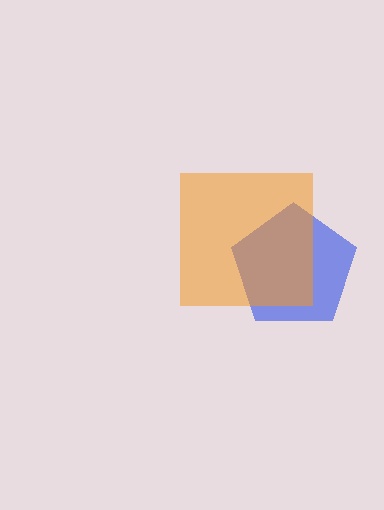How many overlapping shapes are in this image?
There are 2 overlapping shapes in the image.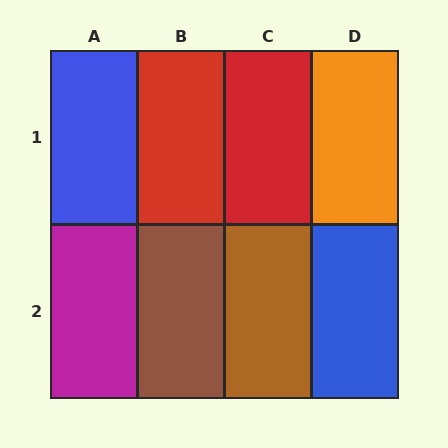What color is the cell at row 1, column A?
Blue.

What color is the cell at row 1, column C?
Red.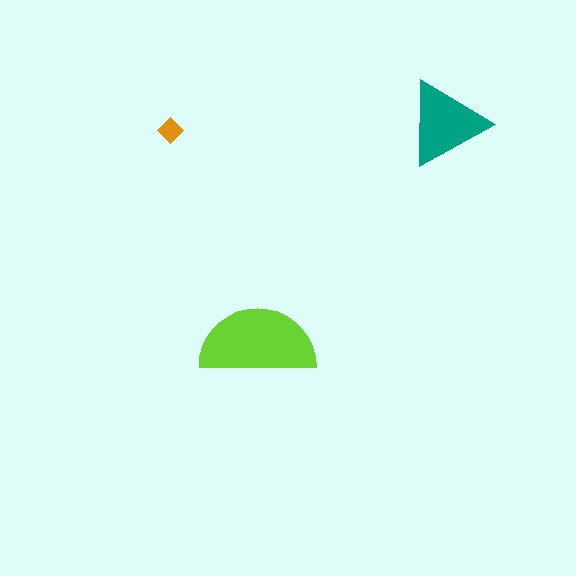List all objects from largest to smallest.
The lime semicircle, the teal triangle, the orange diamond.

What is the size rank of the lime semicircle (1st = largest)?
1st.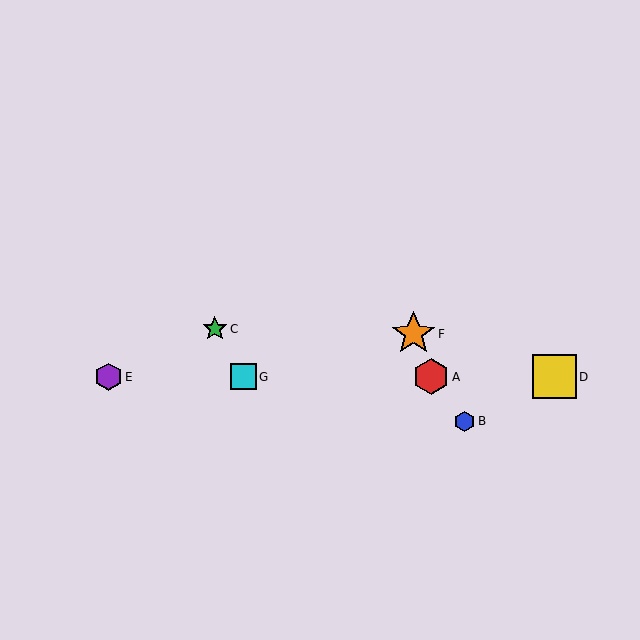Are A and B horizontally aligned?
No, A is at y≈377 and B is at y≈421.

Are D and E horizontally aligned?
Yes, both are at y≈377.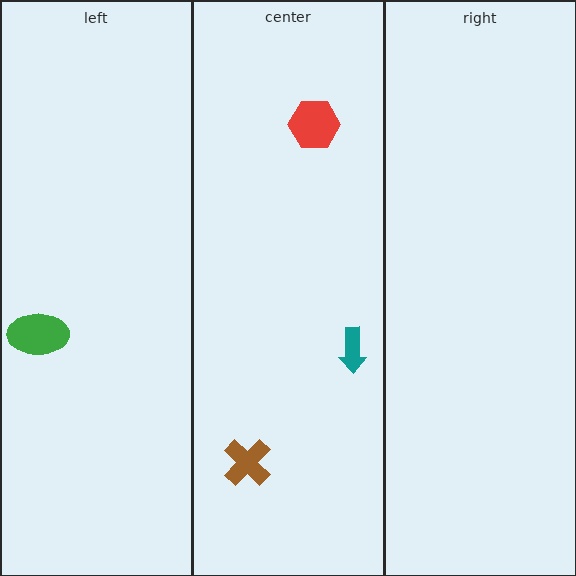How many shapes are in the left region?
1.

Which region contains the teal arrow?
The center region.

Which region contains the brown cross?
The center region.